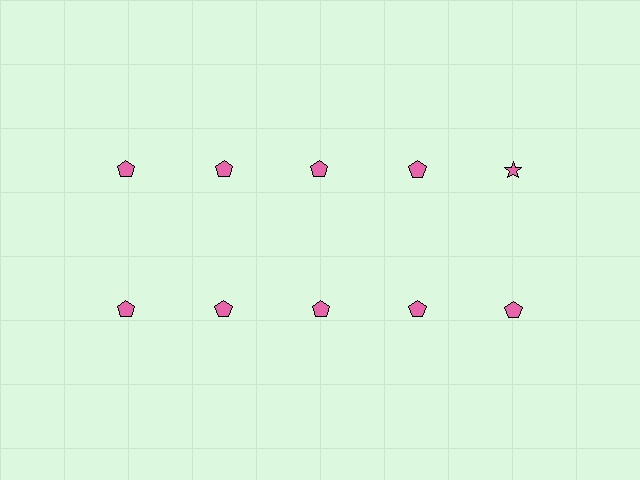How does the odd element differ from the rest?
It has a different shape: star instead of pentagon.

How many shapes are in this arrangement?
There are 10 shapes arranged in a grid pattern.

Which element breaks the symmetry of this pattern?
The pink star in the top row, rightmost column breaks the symmetry. All other shapes are pink pentagons.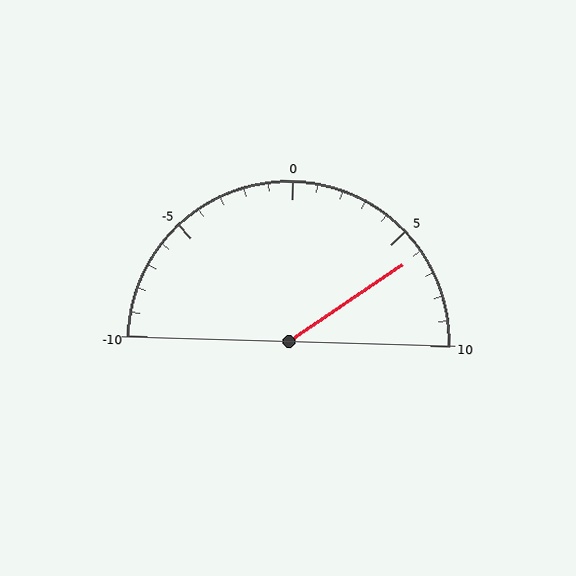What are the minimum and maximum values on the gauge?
The gauge ranges from -10 to 10.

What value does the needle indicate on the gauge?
The needle indicates approximately 6.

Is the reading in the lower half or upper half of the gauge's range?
The reading is in the upper half of the range (-10 to 10).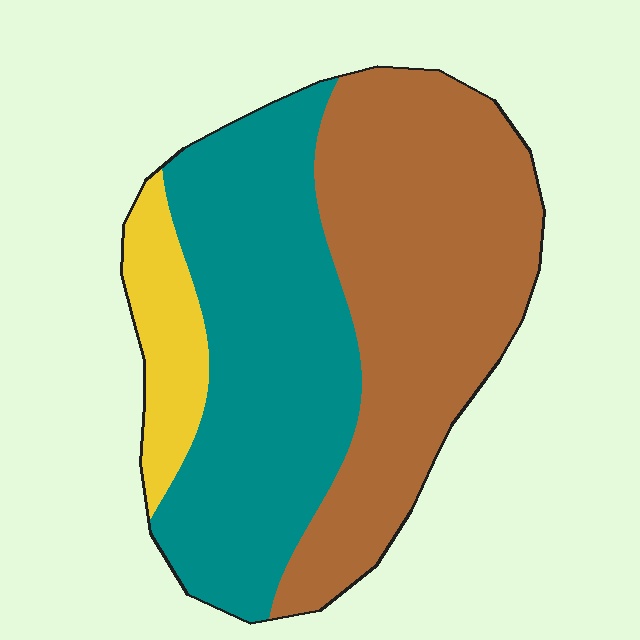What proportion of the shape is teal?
Teal takes up between a quarter and a half of the shape.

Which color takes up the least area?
Yellow, at roughly 10%.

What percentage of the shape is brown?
Brown covers about 45% of the shape.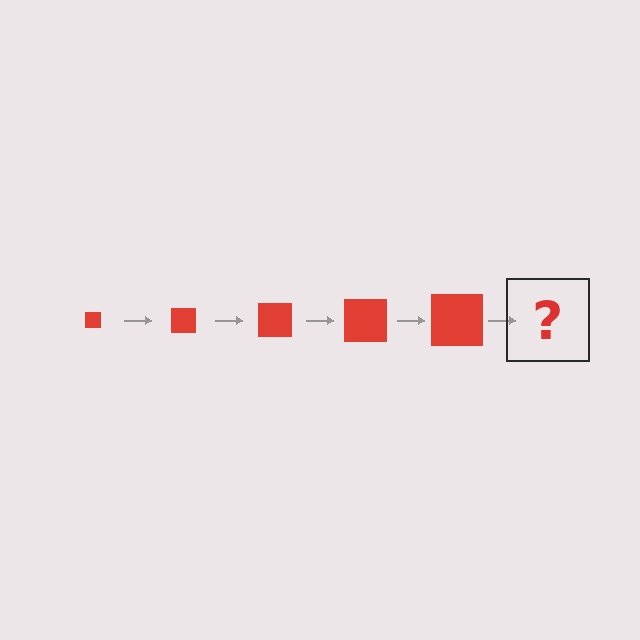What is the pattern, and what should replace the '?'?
The pattern is that the square gets progressively larger each step. The '?' should be a red square, larger than the previous one.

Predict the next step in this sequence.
The next step is a red square, larger than the previous one.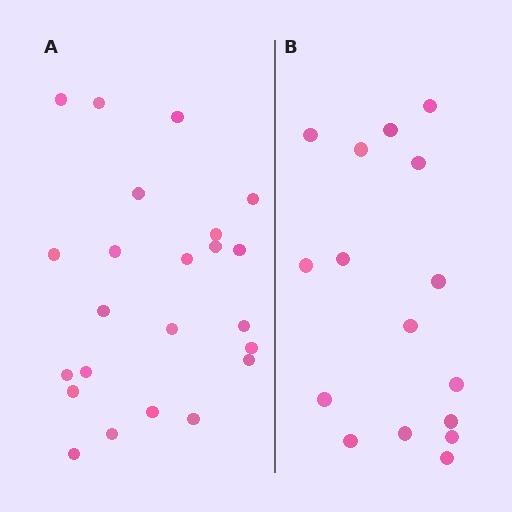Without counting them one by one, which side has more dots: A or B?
Region A (the left region) has more dots.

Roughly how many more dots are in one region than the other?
Region A has roughly 8 or so more dots than region B.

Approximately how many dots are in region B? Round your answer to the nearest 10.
About 20 dots. (The exact count is 16, which rounds to 20.)